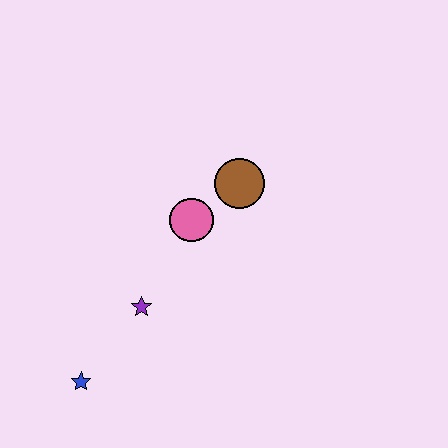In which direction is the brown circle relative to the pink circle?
The brown circle is to the right of the pink circle.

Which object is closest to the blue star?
The purple star is closest to the blue star.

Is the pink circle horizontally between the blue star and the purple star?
No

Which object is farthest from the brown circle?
The blue star is farthest from the brown circle.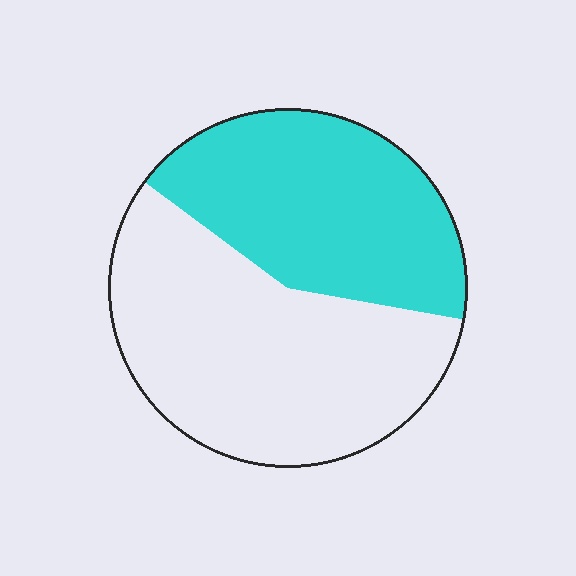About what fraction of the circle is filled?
About two fifths (2/5).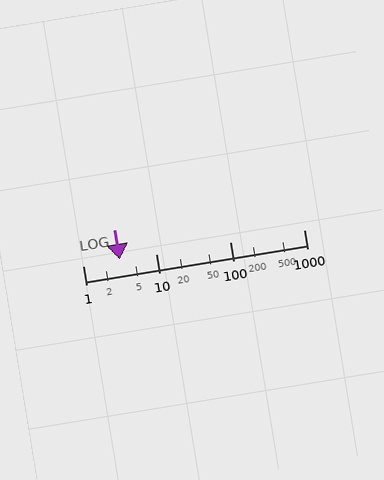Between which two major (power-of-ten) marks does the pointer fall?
The pointer is between 1 and 10.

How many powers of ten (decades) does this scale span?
The scale spans 3 decades, from 1 to 1000.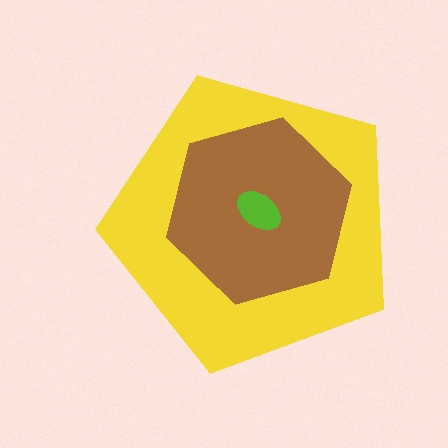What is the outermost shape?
The yellow pentagon.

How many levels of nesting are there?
3.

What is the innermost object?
The lime ellipse.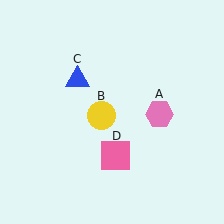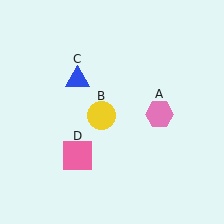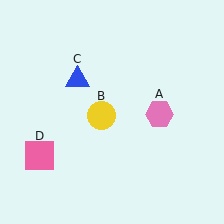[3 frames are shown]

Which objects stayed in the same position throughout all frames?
Pink hexagon (object A) and yellow circle (object B) and blue triangle (object C) remained stationary.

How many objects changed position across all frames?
1 object changed position: pink square (object D).